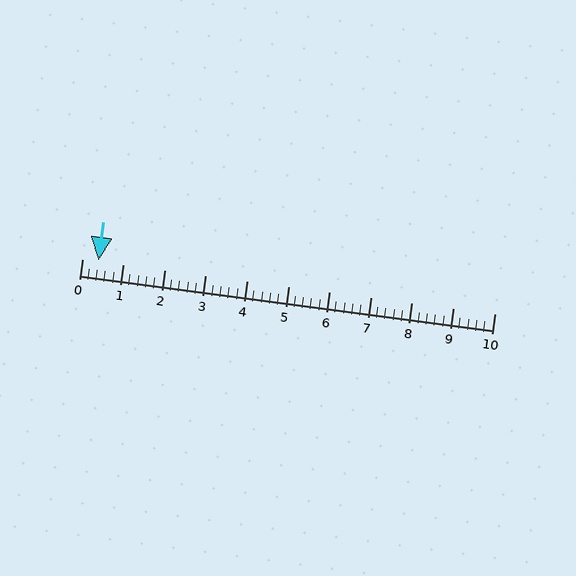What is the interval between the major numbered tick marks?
The major tick marks are spaced 1 units apart.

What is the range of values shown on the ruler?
The ruler shows values from 0 to 10.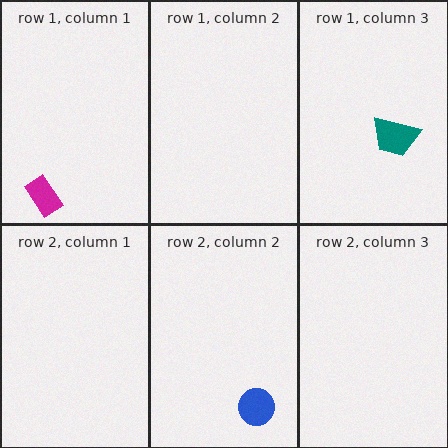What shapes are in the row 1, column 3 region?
The teal trapezoid.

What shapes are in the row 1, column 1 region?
The magenta rectangle.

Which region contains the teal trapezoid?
The row 1, column 3 region.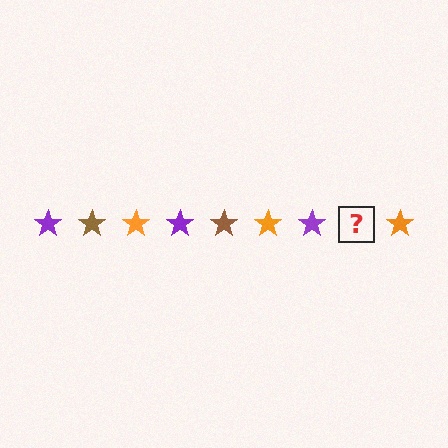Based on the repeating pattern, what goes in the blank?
The blank should be a brown star.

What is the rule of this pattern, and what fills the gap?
The rule is that the pattern cycles through purple, brown, orange stars. The gap should be filled with a brown star.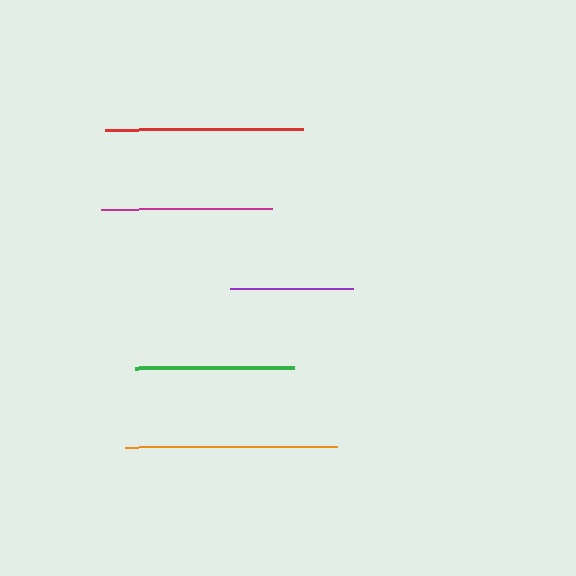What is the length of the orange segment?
The orange segment is approximately 212 pixels long.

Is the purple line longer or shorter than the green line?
The green line is longer than the purple line.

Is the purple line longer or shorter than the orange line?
The orange line is longer than the purple line.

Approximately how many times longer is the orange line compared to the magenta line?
The orange line is approximately 1.2 times the length of the magenta line.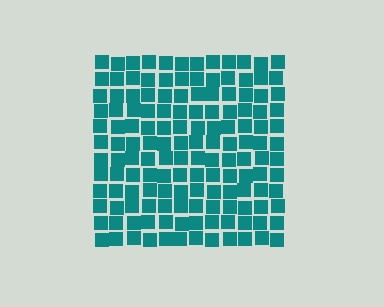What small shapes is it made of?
It is made of small squares.